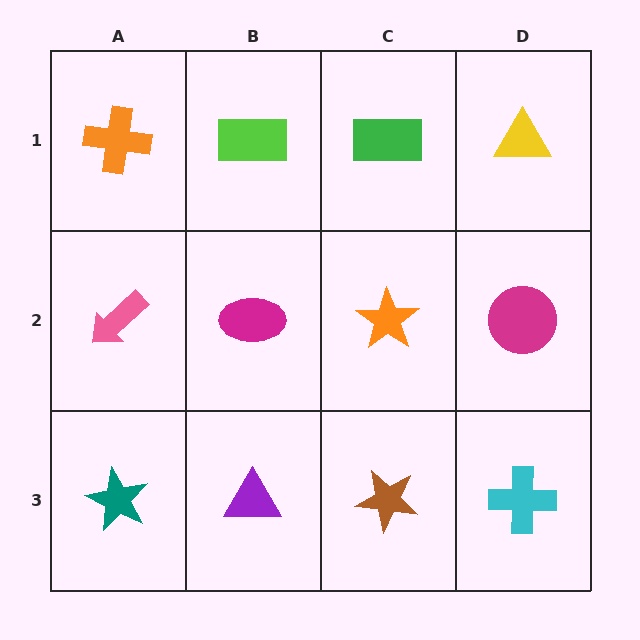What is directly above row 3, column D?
A magenta circle.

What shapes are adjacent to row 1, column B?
A magenta ellipse (row 2, column B), an orange cross (row 1, column A), a green rectangle (row 1, column C).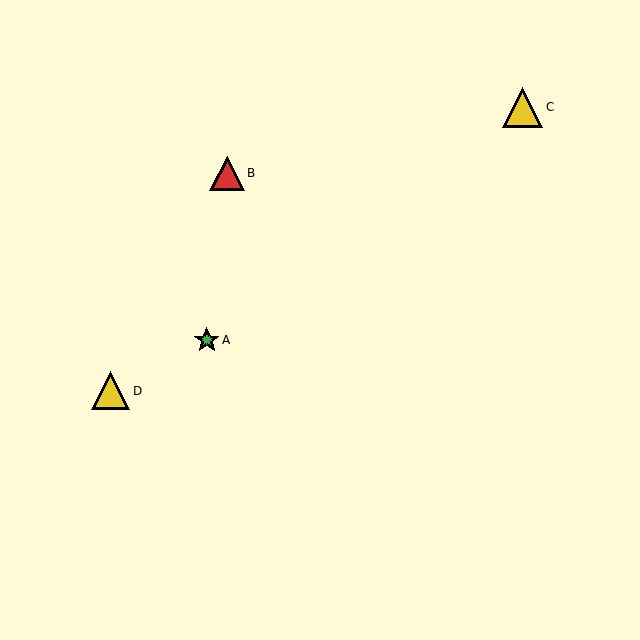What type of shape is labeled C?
Shape C is a yellow triangle.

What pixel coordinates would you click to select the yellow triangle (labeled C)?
Click at (523, 107) to select the yellow triangle C.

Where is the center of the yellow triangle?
The center of the yellow triangle is at (523, 107).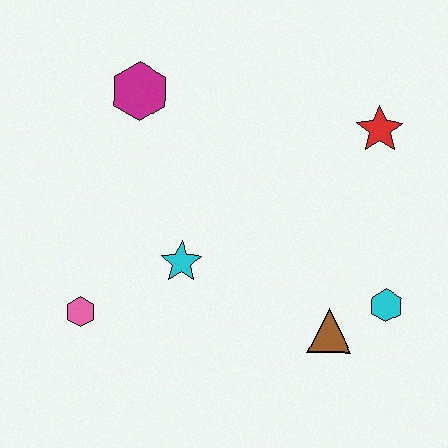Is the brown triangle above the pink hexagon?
No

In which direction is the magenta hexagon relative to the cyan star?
The magenta hexagon is above the cyan star.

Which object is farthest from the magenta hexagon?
The cyan hexagon is farthest from the magenta hexagon.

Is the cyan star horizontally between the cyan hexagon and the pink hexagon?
Yes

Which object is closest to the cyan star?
The pink hexagon is closest to the cyan star.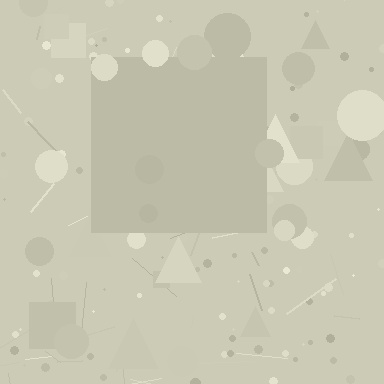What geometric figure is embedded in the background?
A square is embedded in the background.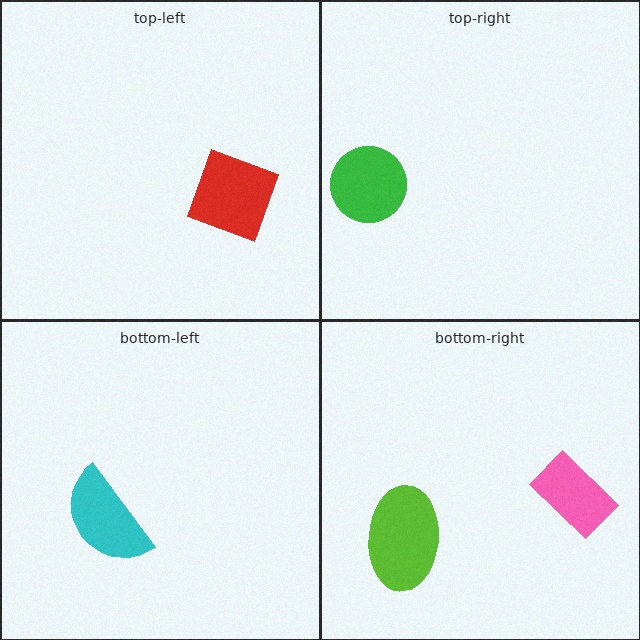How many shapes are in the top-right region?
1.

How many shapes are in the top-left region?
1.